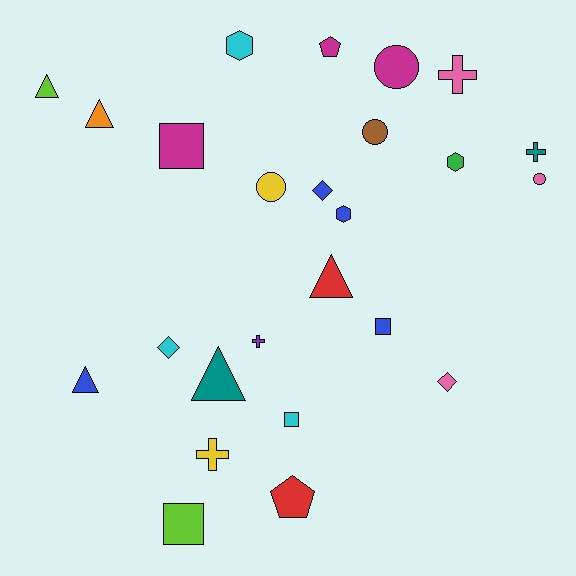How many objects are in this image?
There are 25 objects.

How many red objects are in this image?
There are 2 red objects.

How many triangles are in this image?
There are 5 triangles.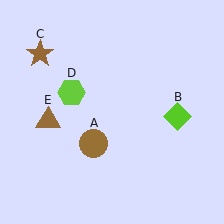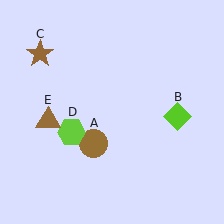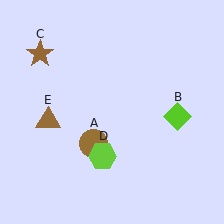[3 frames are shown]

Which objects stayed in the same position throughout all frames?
Brown circle (object A) and lime diamond (object B) and brown star (object C) and brown triangle (object E) remained stationary.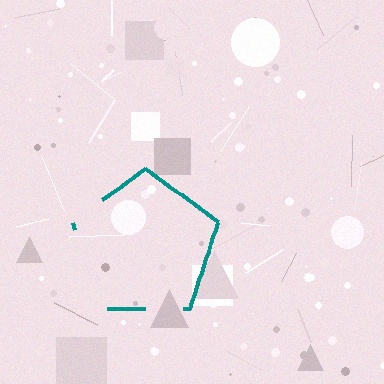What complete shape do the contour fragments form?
The contour fragments form a pentagon.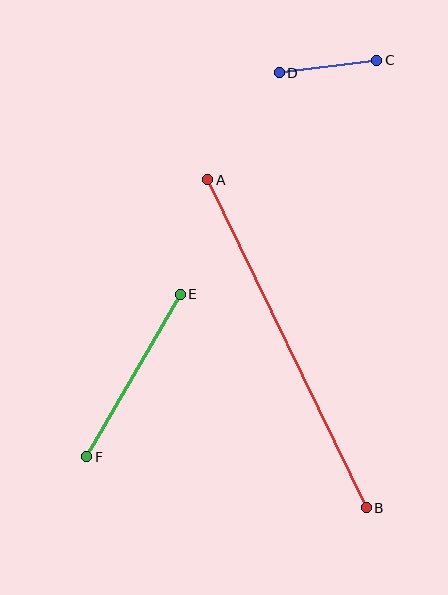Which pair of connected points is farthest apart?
Points A and B are farthest apart.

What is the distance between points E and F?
The distance is approximately 187 pixels.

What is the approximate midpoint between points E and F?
The midpoint is at approximately (134, 375) pixels.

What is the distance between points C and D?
The distance is approximately 98 pixels.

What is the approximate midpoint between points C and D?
The midpoint is at approximately (328, 67) pixels.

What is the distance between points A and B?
The distance is approximately 364 pixels.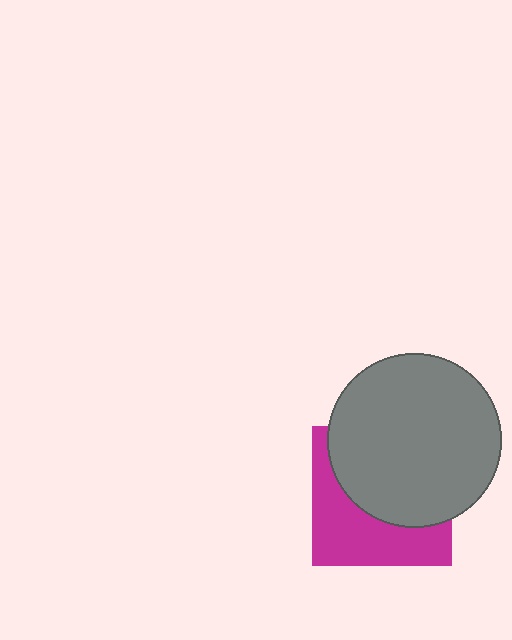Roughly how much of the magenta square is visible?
A small part of it is visible (roughly 44%).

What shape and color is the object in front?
The object in front is a gray circle.